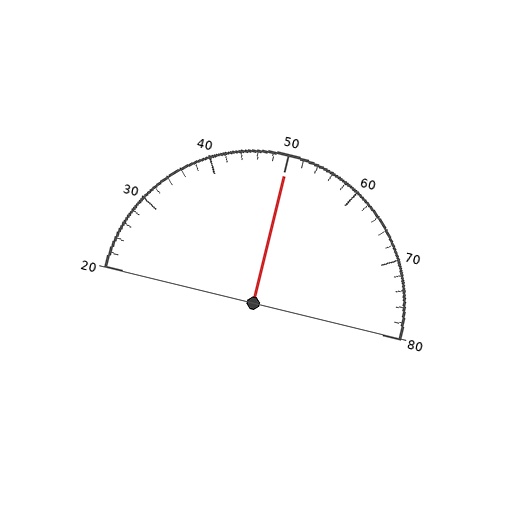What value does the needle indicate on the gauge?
The needle indicates approximately 50.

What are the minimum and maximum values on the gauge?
The gauge ranges from 20 to 80.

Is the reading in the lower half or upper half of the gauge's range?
The reading is in the upper half of the range (20 to 80).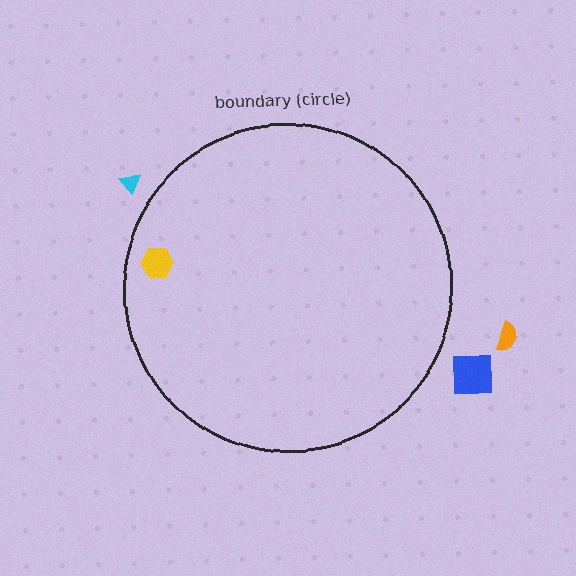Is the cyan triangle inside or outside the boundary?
Outside.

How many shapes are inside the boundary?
1 inside, 3 outside.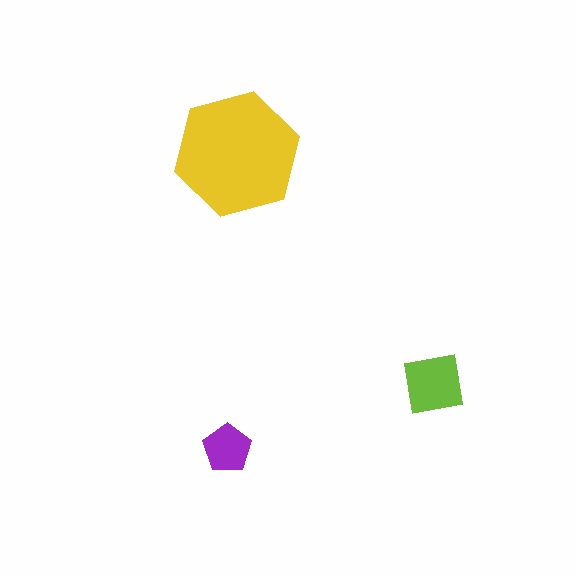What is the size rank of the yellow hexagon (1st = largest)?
1st.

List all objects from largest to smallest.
The yellow hexagon, the lime square, the purple pentagon.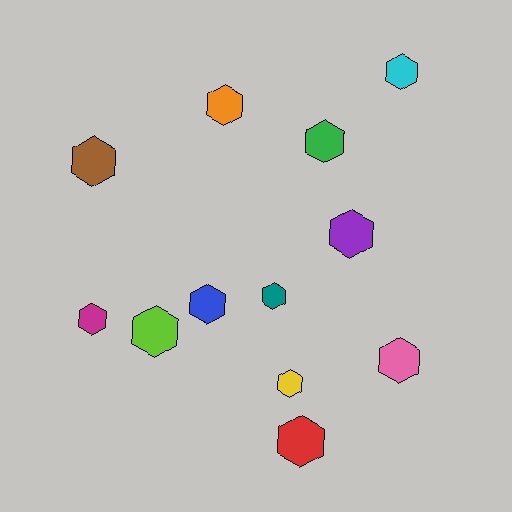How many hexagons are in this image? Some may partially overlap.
There are 12 hexagons.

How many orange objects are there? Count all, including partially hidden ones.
There is 1 orange object.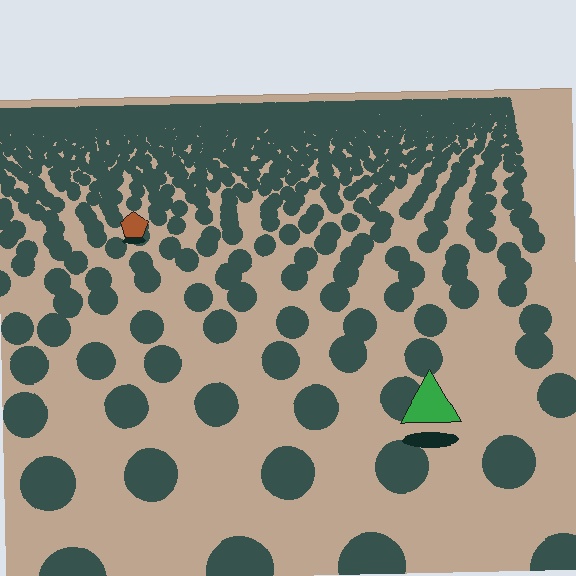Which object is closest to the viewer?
The green triangle is closest. The texture marks near it are larger and more spread out.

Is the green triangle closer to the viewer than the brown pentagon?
Yes. The green triangle is closer — you can tell from the texture gradient: the ground texture is coarser near it.